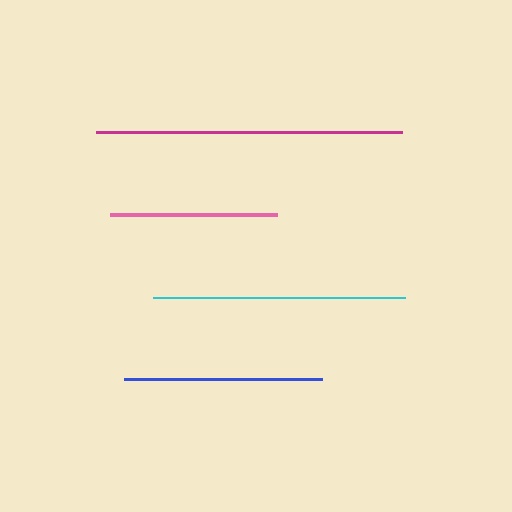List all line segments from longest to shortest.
From longest to shortest: magenta, cyan, blue, pink.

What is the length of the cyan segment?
The cyan segment is approximately 252 pixels long.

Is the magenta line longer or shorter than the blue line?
The magenta line is longer than the blue line.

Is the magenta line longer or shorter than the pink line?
The magenta line is longer than the pink line.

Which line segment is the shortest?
The pink line is the shortest at approximately 167 pixels.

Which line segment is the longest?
The magenta line is the longest at approximately 306 pixels.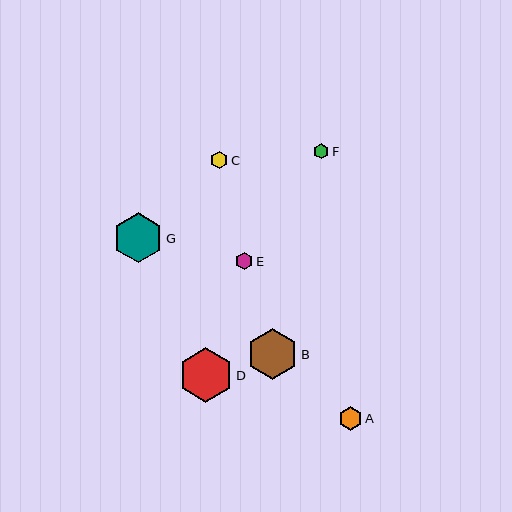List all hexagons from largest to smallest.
From largest to smallest: D, B, G, A, E, C, F.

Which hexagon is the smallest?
Hexagon F is the smallest with a size of approximately 15 pixels.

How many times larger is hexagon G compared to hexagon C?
Hexagon G is approximately 3.0 times the size of hexagon C.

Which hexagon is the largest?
Hexagon D is the largest with a size of approximately 55 pixels.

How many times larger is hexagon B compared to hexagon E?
Hexagon B is approximately 2.9 times the size of hexagon E.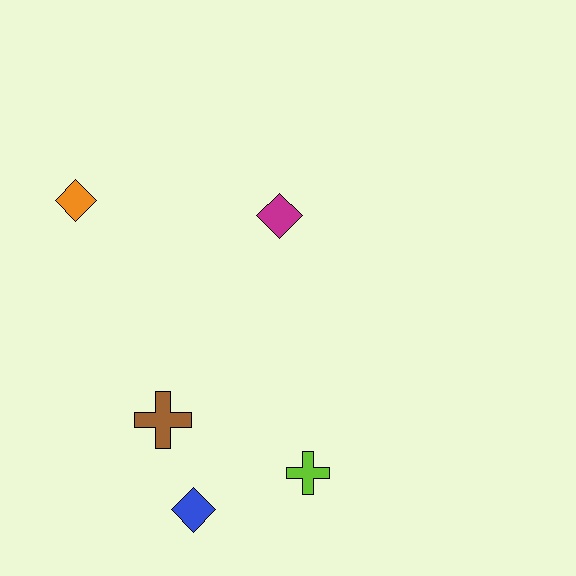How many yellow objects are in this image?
There are no yellow objects.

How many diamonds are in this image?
There are 3 diamonds.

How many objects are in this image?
There are 5 objects.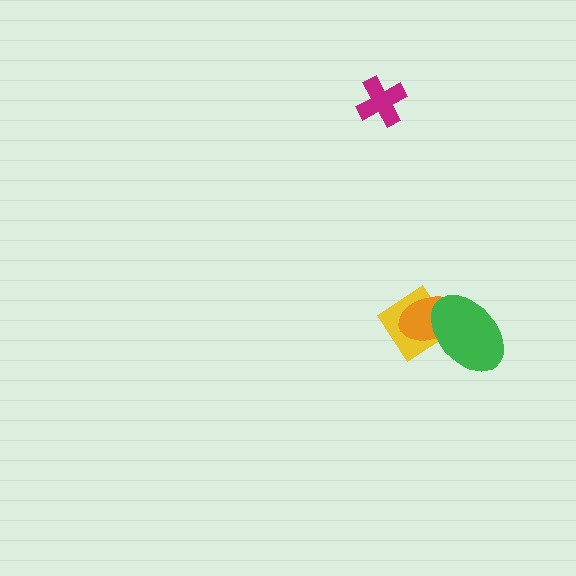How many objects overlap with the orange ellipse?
2 objects overlap with the orange ellipse.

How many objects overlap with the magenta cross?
0 objects overlap with the magenta cross.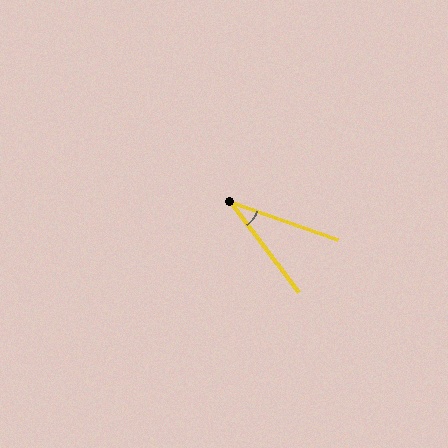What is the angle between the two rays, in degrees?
Approximately 33 degrees.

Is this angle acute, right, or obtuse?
It is acute.